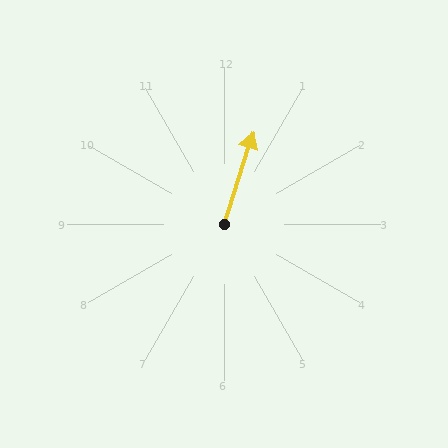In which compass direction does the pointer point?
North.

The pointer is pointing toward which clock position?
Roughly 1 o'clock.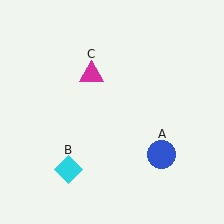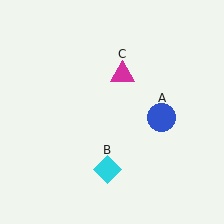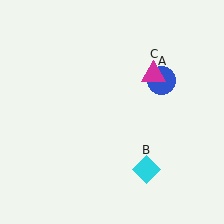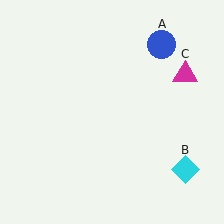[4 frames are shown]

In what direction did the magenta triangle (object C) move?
The magenta triangle (object C) moved right.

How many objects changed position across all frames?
3 objects changed position: blue circle (object A), cyan diamond (object B), magenta triangle (object C).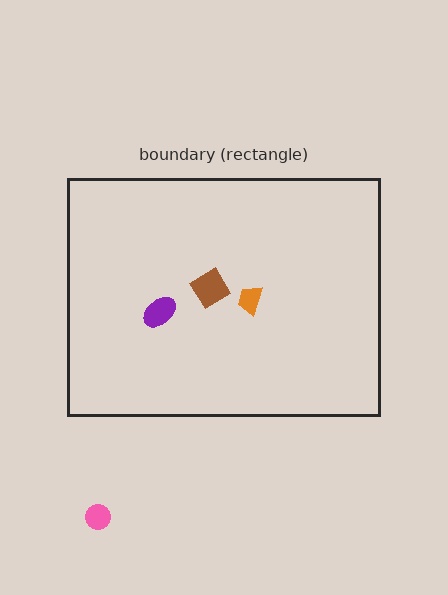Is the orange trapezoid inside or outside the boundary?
Inside.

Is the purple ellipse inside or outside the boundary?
Inside.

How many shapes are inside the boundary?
3 inside, 1 outside.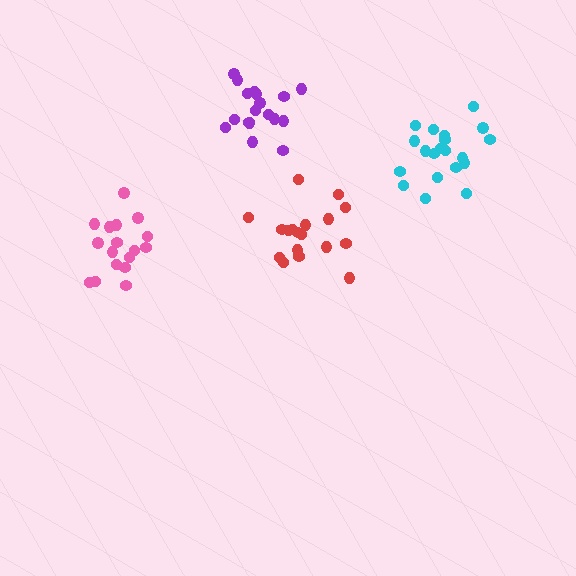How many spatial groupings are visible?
There are 4 spatial groupings.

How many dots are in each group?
Group 1: 20 dots, Group 2: 18 dots, Group 3: 17 dots, Group 4: 18 dots (73 total).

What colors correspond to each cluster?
The clusters are colored: cyan, purple, pink, red.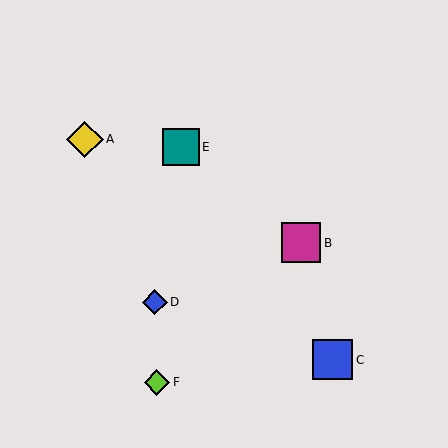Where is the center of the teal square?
The center of the teal square is at (181, 147).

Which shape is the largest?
The blue square (labeled C) is the largest.